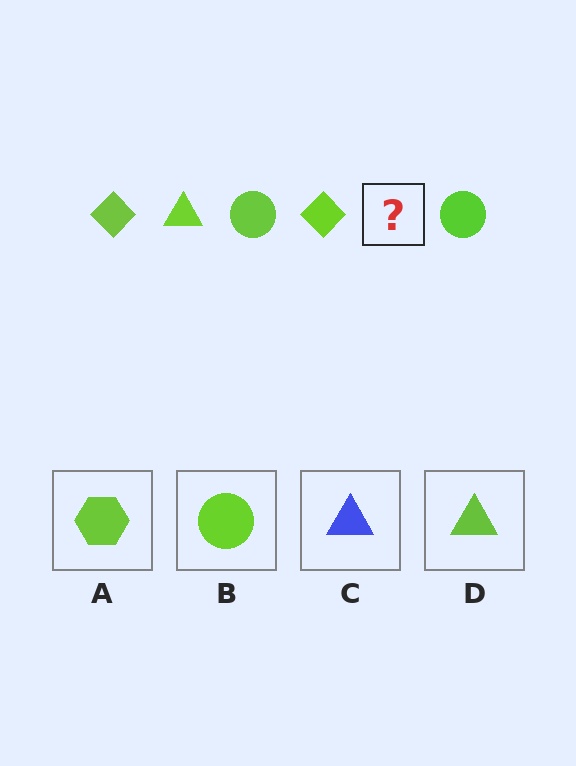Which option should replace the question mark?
Option D.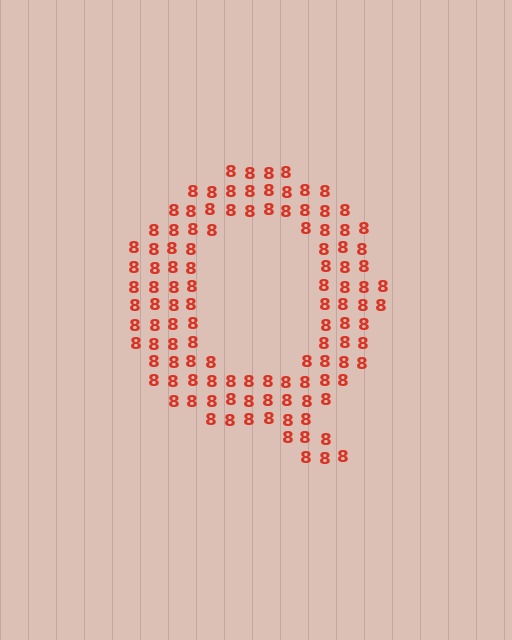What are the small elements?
The small elements are digit 8's.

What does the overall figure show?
The overall figure shows the letter Q.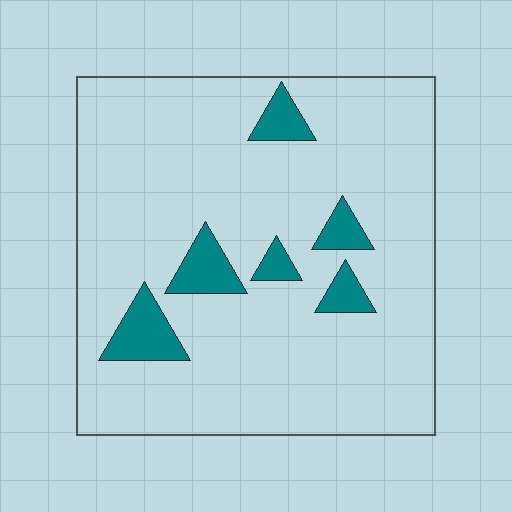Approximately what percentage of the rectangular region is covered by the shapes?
Approximately 10%.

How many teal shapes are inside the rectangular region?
6.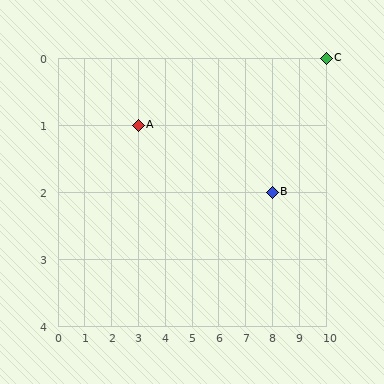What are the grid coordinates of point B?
Point B is at grid coordinates (8, 2).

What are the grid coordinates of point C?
Point C is at grid coordinates (10, 0).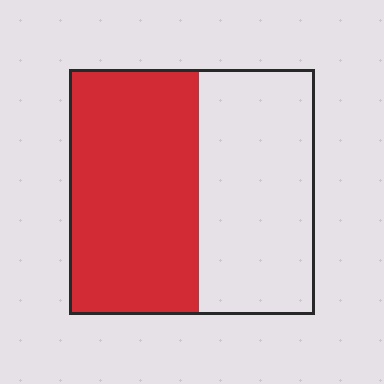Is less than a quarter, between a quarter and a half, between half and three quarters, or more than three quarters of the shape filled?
Between half and three quarters.